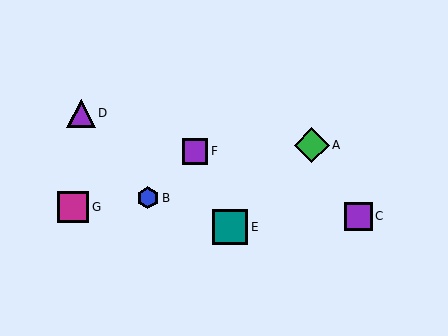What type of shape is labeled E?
Shape E is a teal square.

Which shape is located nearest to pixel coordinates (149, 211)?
The blue hexagon (labeled B) at (148, 198) is nearest to that location.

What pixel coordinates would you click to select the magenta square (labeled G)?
Click at (73, 207) to select the magenta square G.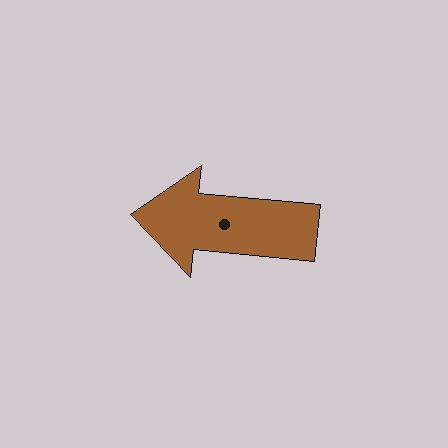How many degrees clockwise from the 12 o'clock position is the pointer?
Approximately 276 degrees.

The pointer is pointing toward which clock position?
Roughly 9 o'clock.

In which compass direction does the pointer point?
West.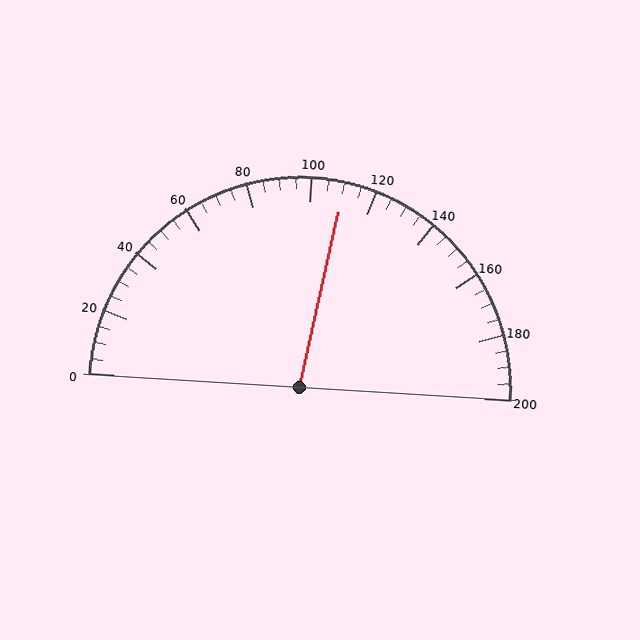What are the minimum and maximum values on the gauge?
The gauge ranges from 0 to 200.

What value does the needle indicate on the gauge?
The needle indicates approximately 110.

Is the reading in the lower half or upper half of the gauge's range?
The reading is in the upper half of the range (0 to 200).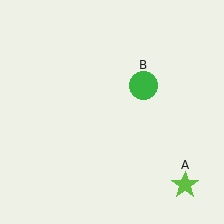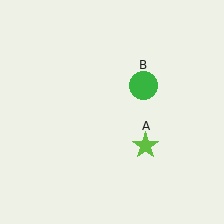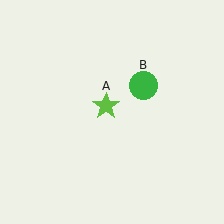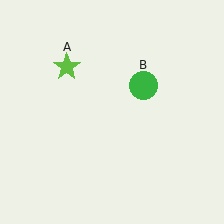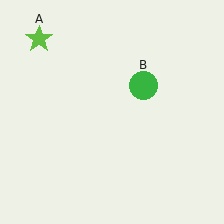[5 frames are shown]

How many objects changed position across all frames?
1 object changed position: lime star (object A).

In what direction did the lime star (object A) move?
The lime star (object A) moved up and to the left.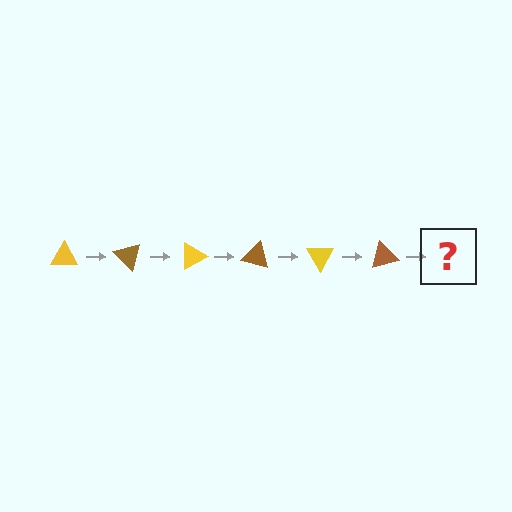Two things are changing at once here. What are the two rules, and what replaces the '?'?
The two rules are that it rotates 45 degrees each step and the color cycles through yellow and brown. The '?' should be a yellow triangle, rotated 270 degrees from the start.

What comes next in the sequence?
The next element should be a yellow triangle, rotated 270 degrees from the start.